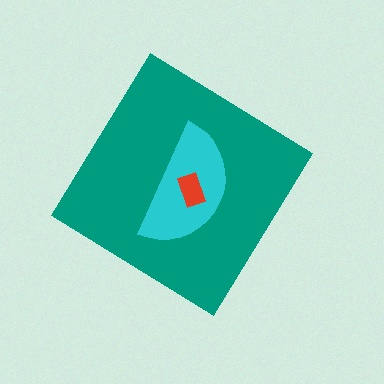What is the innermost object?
The red rectangle.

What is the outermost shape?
The teal diamond.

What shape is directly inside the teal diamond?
The cyan semicircle.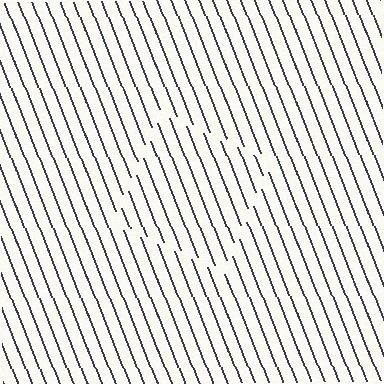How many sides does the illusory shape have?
4 sides — the line-ends trace a square.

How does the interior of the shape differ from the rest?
The interior of the shape contains the same grating, shifted by half a period — the contour is defined by the phase discontinuity where line-ends from the inner and outer gratings abut.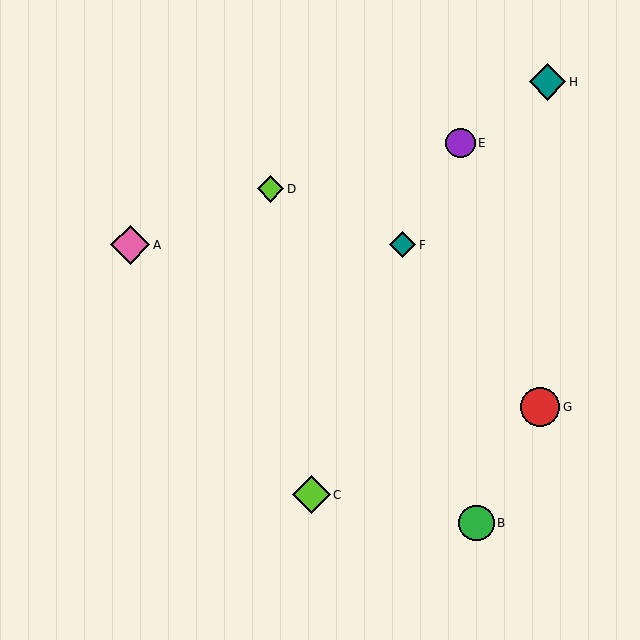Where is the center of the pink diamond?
The center of the pink diamond is at (130, 245).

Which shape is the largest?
The pink diamond (labeled A) is the largest.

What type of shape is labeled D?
Shape D is a lime diamond.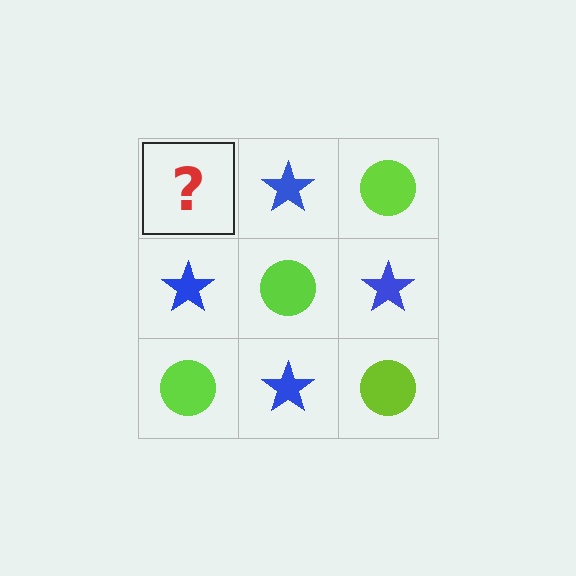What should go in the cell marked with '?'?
The missing cell should contain a lime circle.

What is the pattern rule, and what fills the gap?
The rule is that it alternates lime circle and blue star in a checkerboard pattern. The gap should be filled with a lime circle.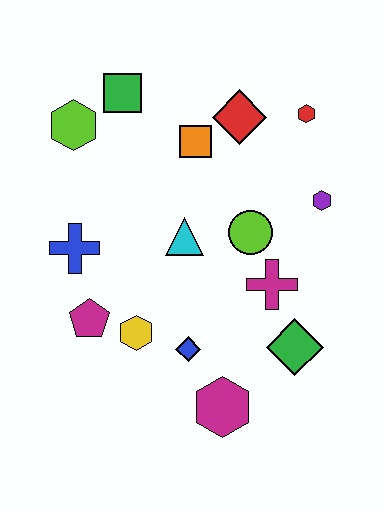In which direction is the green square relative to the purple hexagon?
The green square is to the left of the purple hexagon.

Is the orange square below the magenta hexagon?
No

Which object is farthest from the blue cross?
The red hexagon is farthest from the blue cross.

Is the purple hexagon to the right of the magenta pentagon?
Yes